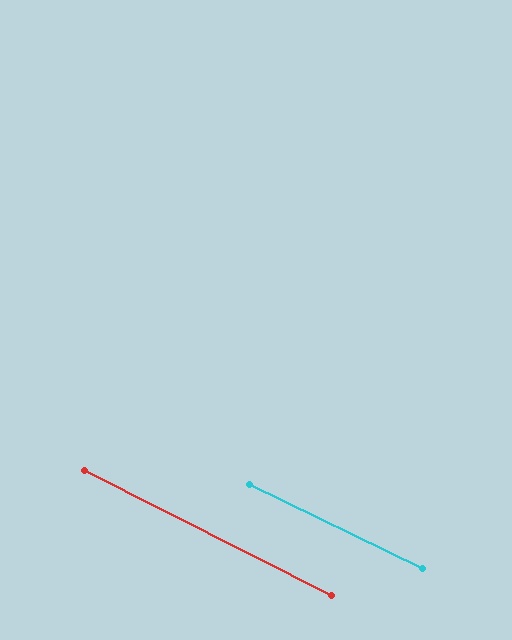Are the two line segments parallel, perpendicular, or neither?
Parallel — their directions differ by only 0.7°.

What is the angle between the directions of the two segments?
Approximately 1 degree.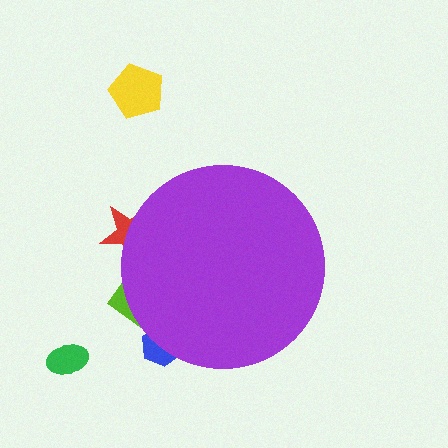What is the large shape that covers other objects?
A purple circle.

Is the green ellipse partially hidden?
No, the green ellipse is fully visible.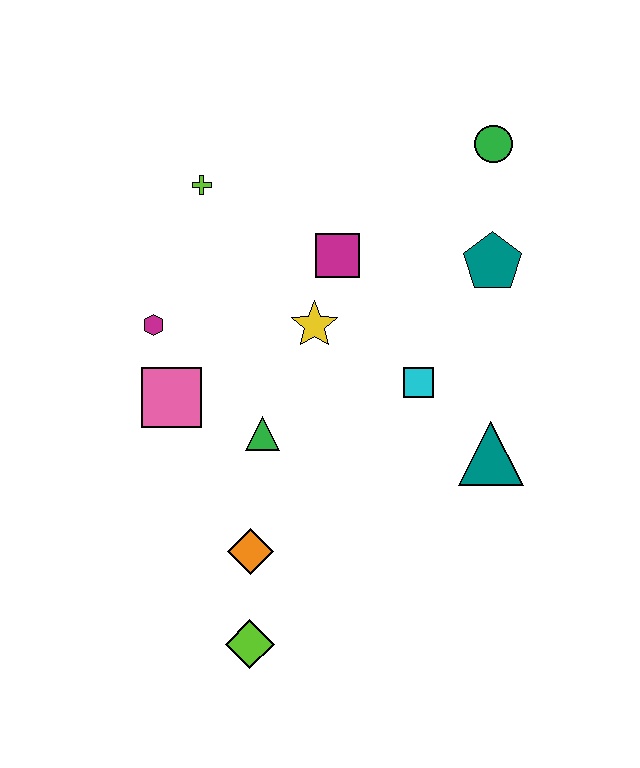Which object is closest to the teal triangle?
The cyan square is closest to the teal triangle.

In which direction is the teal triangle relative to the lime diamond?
The teal triangle is to the right of the lime diamond.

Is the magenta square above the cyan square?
Yes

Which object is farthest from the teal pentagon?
The lime diamond is farthest from the teal pentagon.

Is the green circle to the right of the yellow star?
Yes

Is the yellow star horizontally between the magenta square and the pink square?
Yes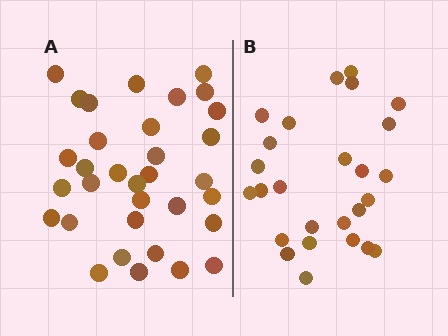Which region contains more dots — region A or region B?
Region A (the left region) has more dots.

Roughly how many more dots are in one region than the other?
Region A has roughly 8 or so more dots than region B.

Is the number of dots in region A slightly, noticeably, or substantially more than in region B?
Region A has noticeably more, but not dramatically so. The ratio is roughly 1.3 to 1.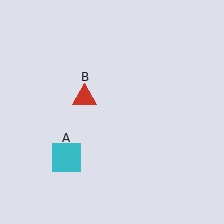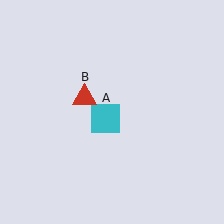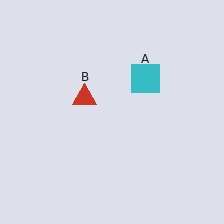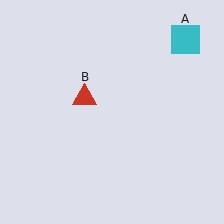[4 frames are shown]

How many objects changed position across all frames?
1 object changed position: cyan square (object A).